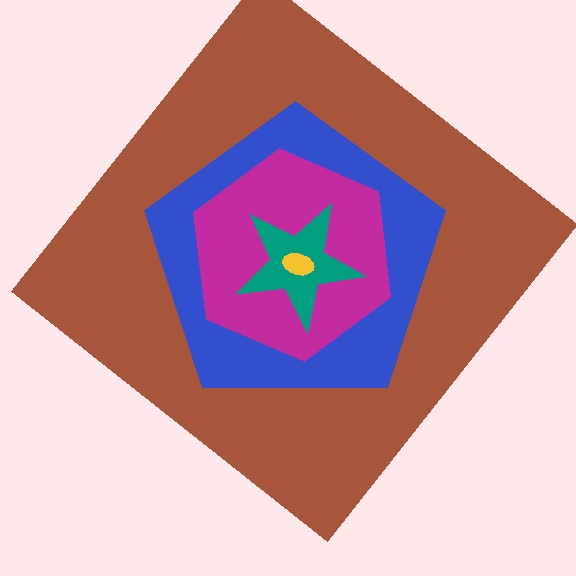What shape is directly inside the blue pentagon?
The magenta hexagon.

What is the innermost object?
The yellow ellipse.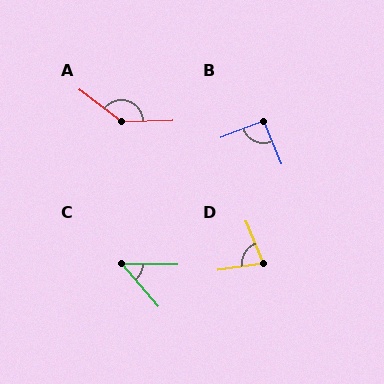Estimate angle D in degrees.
Approximately 76 degrees.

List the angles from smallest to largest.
C (49°), D (76°), B (92°), A (141°).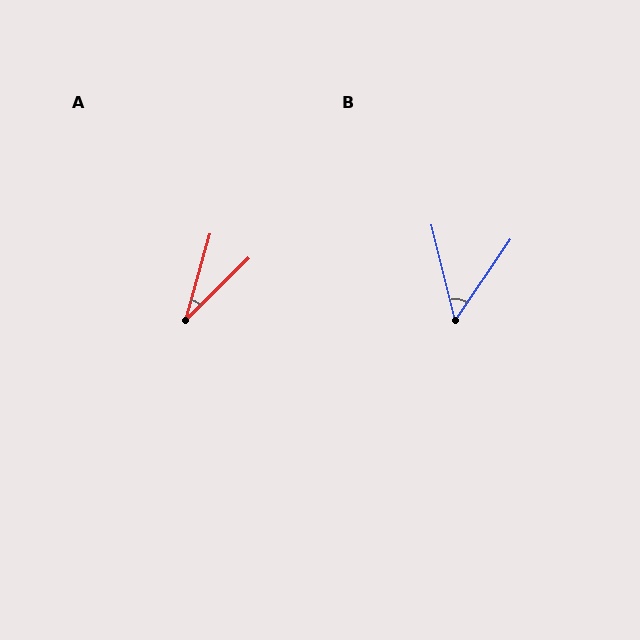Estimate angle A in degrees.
Approximately 29 degrees.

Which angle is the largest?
B, at approximately 48 degrees.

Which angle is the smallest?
A, at approximately 29 degrees.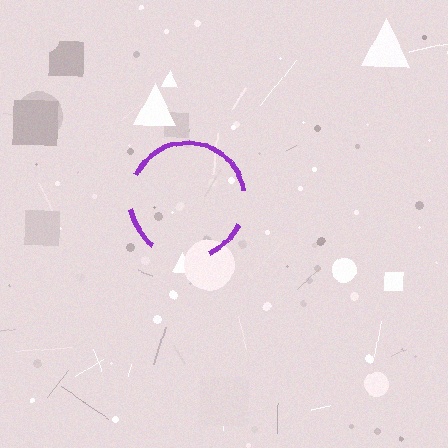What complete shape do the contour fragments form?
The contour fragments form a circle.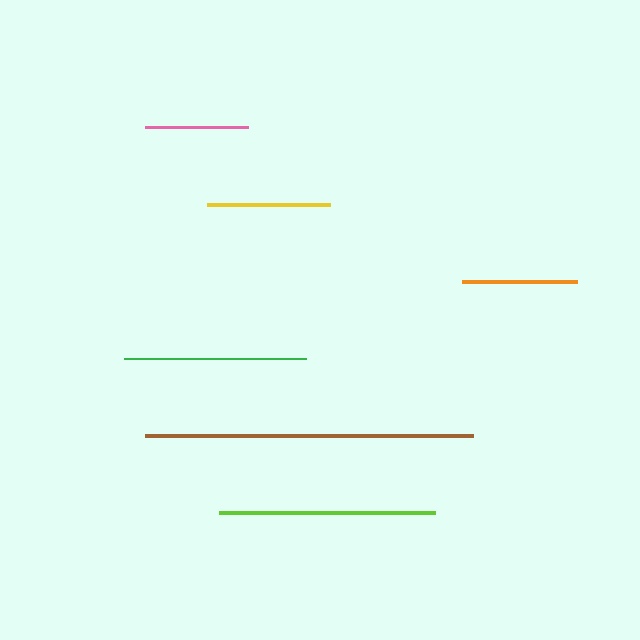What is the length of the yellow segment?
The yellow segment is approximately 123 pixels long.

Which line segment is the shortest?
The pink line is the shortest at approximately 104 pixels.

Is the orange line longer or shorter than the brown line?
The brown line is longer than the orange line.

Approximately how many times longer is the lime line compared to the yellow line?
The lime line is approximately 1.8 times the length of the yellow line.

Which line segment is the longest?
The brown line is the longest at approximately 329 pixels.